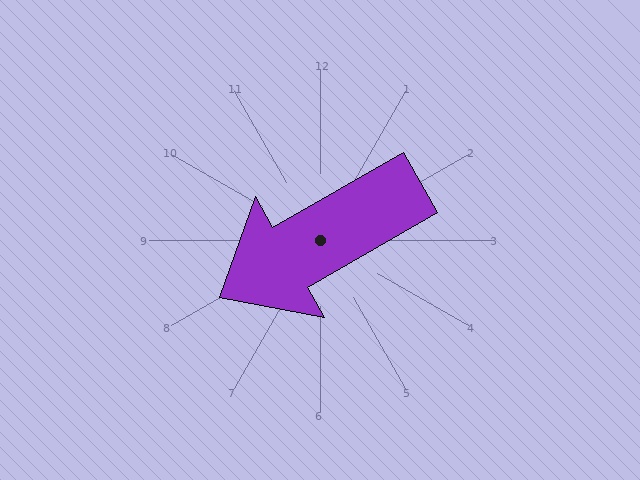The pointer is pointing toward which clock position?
Roughly 8 o'clock.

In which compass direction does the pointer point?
Southwest.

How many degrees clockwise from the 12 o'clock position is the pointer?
Approximately 240 degrees.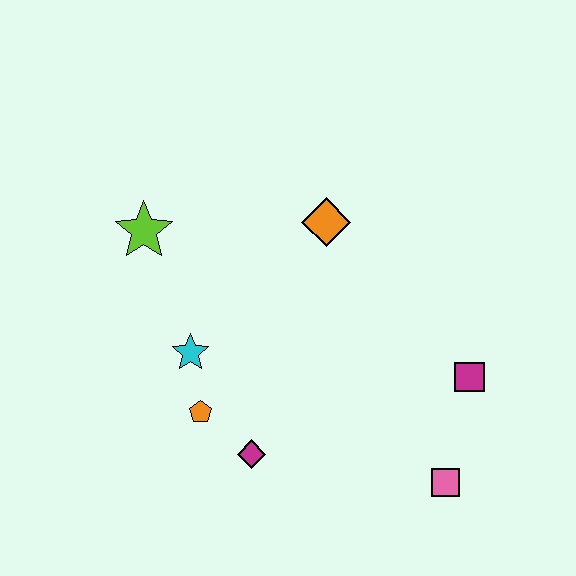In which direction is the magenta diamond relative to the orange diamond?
The magenta diamond is below the orange diamond.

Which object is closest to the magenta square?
The pink square is closest to the magenta square.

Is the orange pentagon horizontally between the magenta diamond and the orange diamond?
No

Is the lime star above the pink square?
Yes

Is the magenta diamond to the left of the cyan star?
No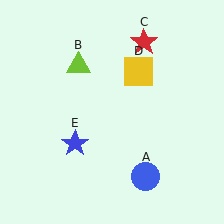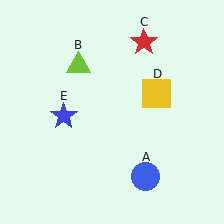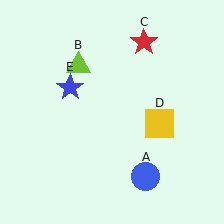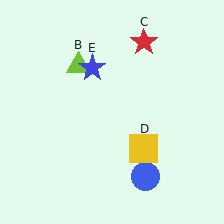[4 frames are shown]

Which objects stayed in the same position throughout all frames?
Blue circle (object A) and lime triangle (object B) and red star (object C) remained stationary.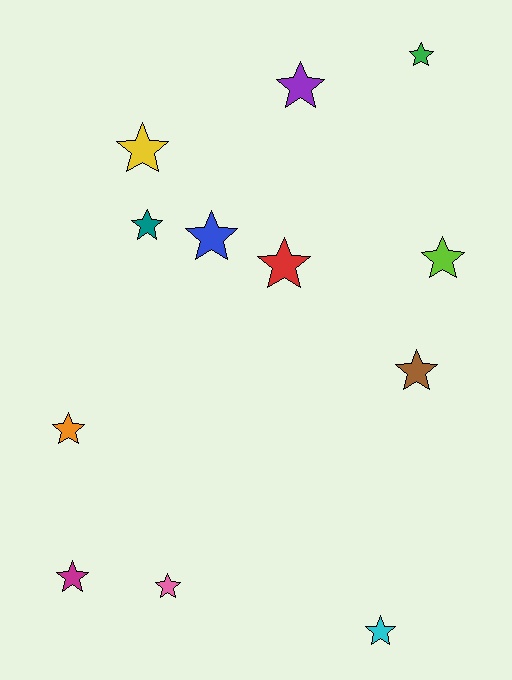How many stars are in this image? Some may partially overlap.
There are 12 stars.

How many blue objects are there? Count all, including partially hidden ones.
There is 1 blue object.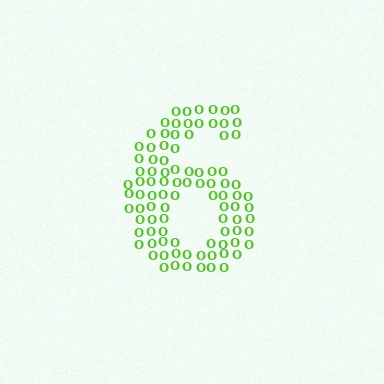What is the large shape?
The large shape is the digit 6.